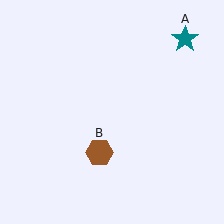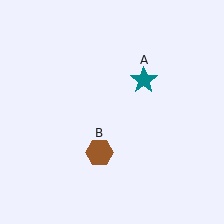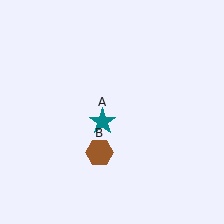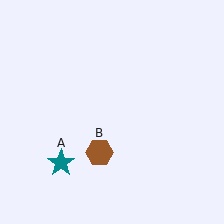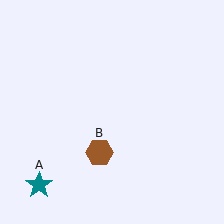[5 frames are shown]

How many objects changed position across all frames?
1 object changed position: teal star (object A).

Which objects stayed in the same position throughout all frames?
Brown hexagon (object B) remained stationary.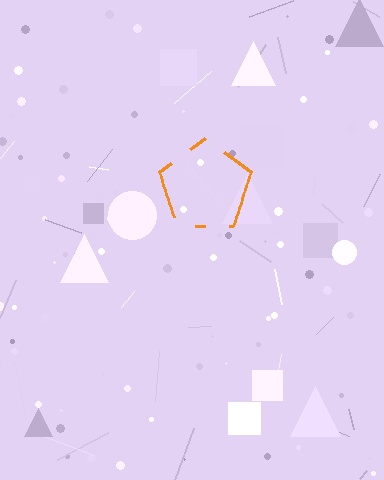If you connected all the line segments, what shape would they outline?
They would outline a pentagon.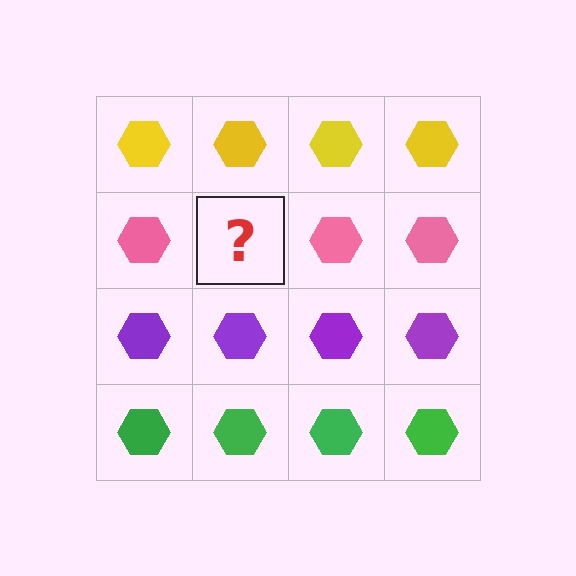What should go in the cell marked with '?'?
The missing cell should contain a pink hexagon.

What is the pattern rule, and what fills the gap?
The rule is that each row has a consistent color. The gap should be filled with a pink hexagon.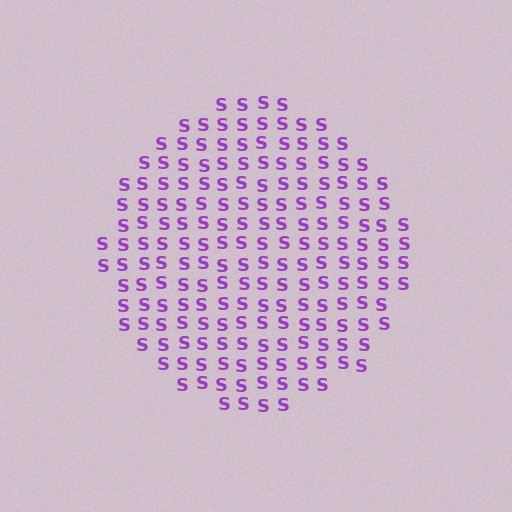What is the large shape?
The large shape is a circle.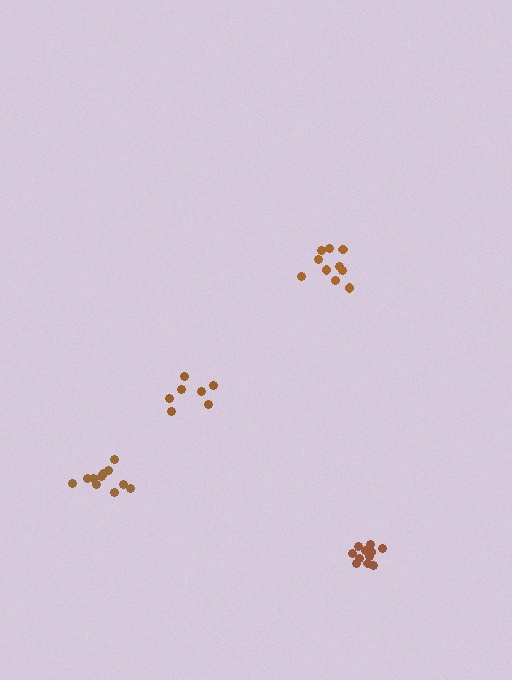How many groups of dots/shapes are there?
There are 4 groups.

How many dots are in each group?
Group 1: 11 dots, Group 2: 10 dots, Group 3: 7 dots, Group 4: 11 dots (39 total).